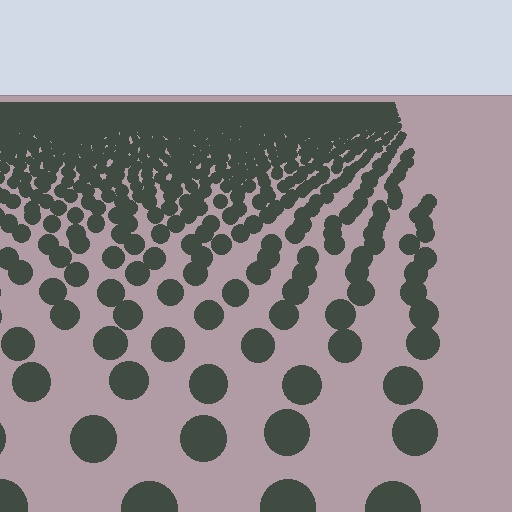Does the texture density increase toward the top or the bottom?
Density increases toward the top.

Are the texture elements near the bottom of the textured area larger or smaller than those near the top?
Larger. Near the bottom, elements are closer to the viewer and appear at a bigger on-screen size.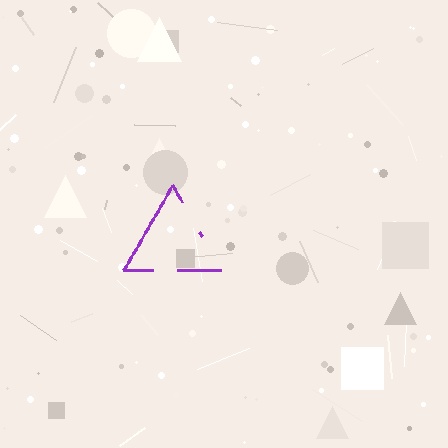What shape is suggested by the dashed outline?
The dashed outline suggests a triangle.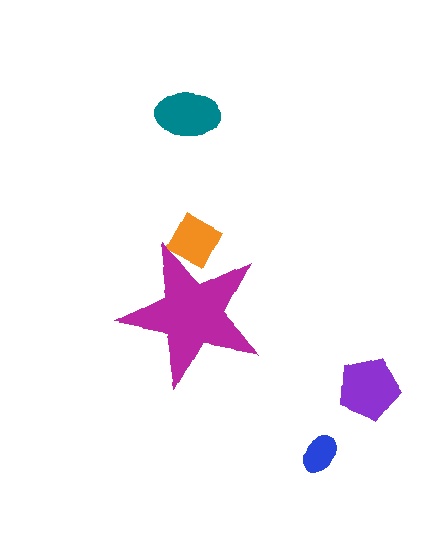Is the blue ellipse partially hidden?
No, the blue ellipse is fully visible.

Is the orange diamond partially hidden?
Yes, the orange diamond is partially hidden behind the magenta star.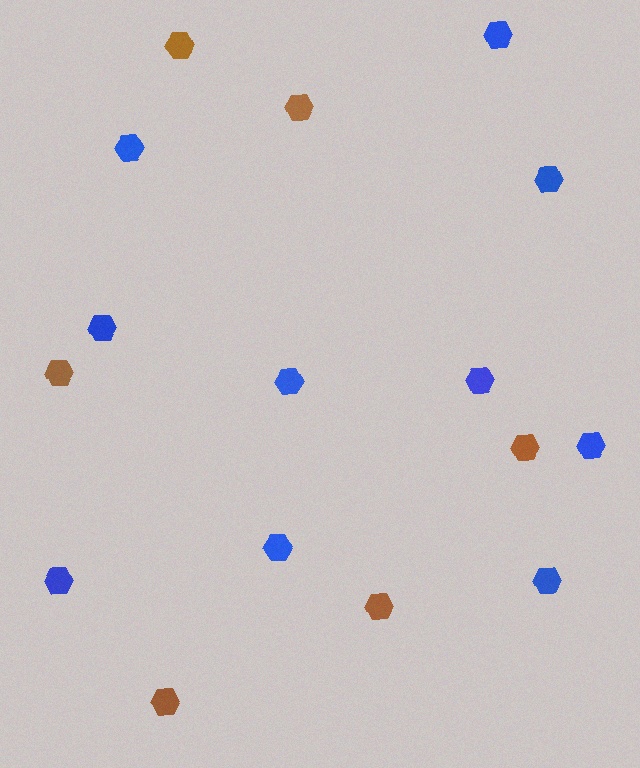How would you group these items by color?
There are 2 groups: one group of brown hexagons (6) and one group of blue hexagons (10).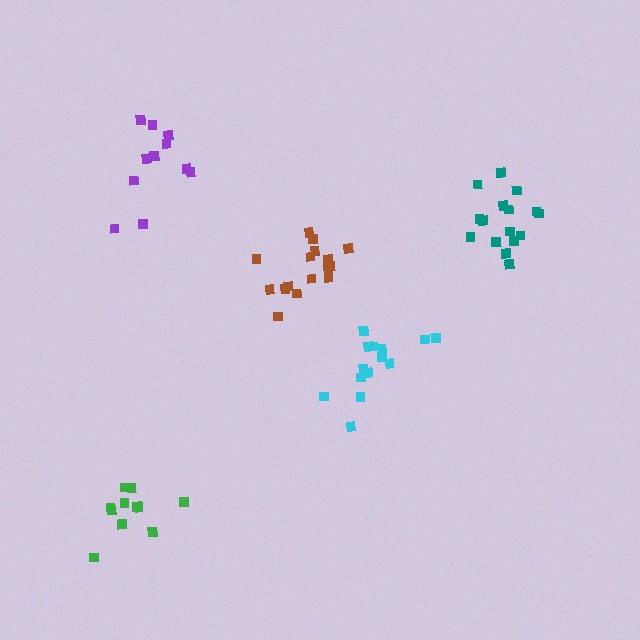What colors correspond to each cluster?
The clusters are colored: cyan, purple, teal, brown, green.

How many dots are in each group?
Group 1: 14 dots, Group 2: 11 dots, Group 3: 16 dots, Group 4: 16 dots, Group 5: 11 dots (68 total).